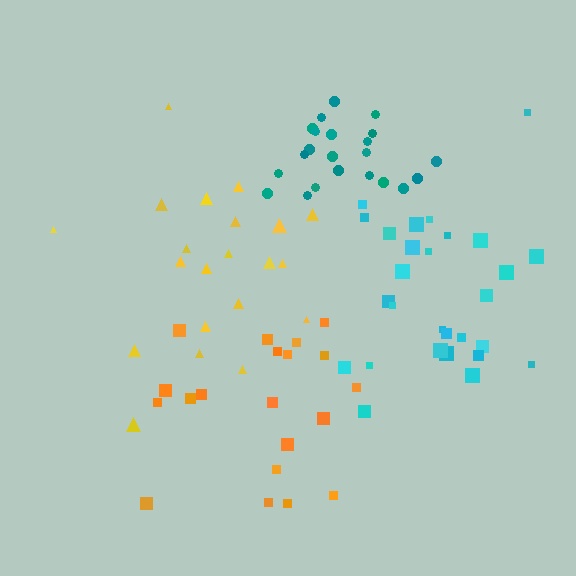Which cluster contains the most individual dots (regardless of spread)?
Cyan (28).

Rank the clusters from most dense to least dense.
teal, cyan, orange, yellow.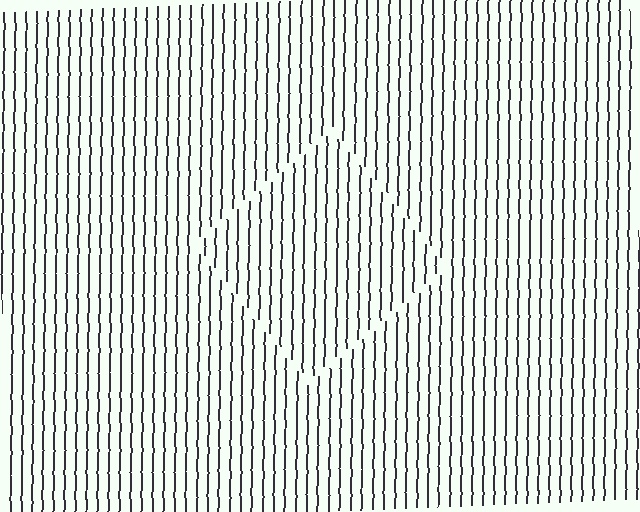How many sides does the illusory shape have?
4 sides — the line-ends trace a square.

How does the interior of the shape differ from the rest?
The interior of the shape contains the same grating, shifted by half a period — the contour is defined by the phase discontinuity where line-ends from the inner and outer gratings abut.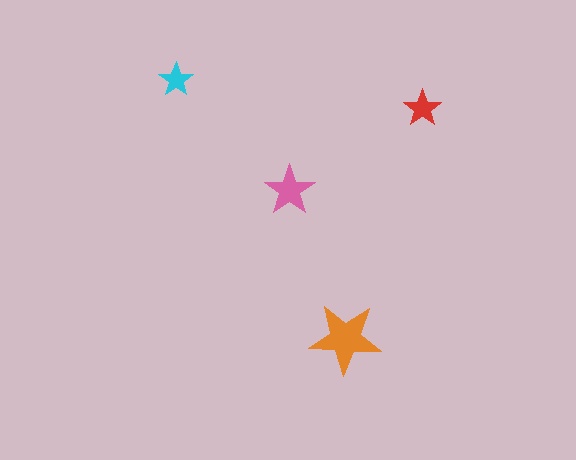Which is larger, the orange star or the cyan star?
The orange one.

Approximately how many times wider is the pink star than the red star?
About 1.5 times wider.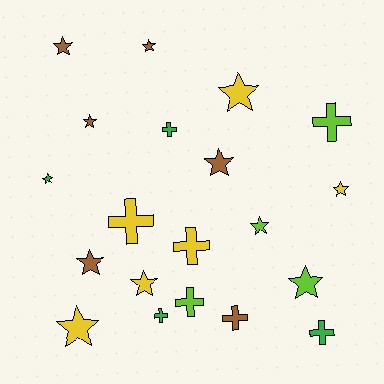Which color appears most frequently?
Brown, with 6 objects.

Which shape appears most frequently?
Star, with 12 objects.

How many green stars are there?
There is 1 green star.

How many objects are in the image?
There are 20 objects.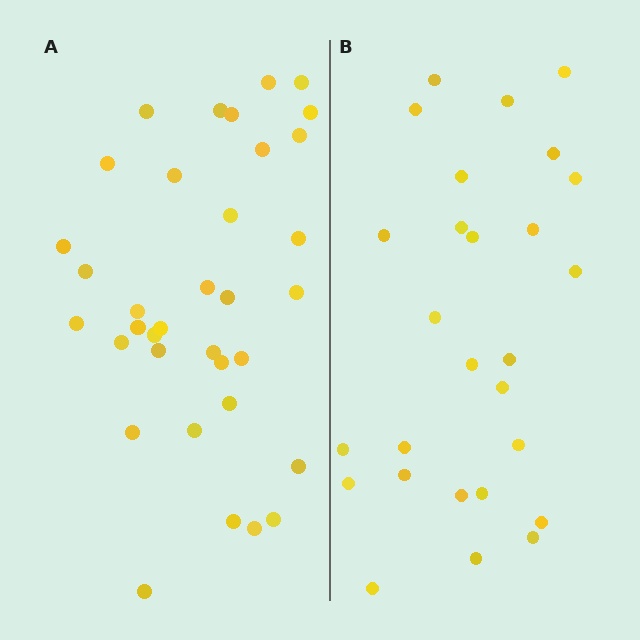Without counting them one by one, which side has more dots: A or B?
Region A (the left region) has more dots.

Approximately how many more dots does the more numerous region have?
Region A has roughly 8 or so more dots than region B.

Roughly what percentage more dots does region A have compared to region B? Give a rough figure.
About 30% more.